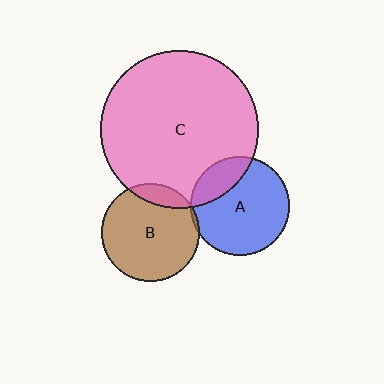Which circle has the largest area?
Circle C (pink).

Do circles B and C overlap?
Yes.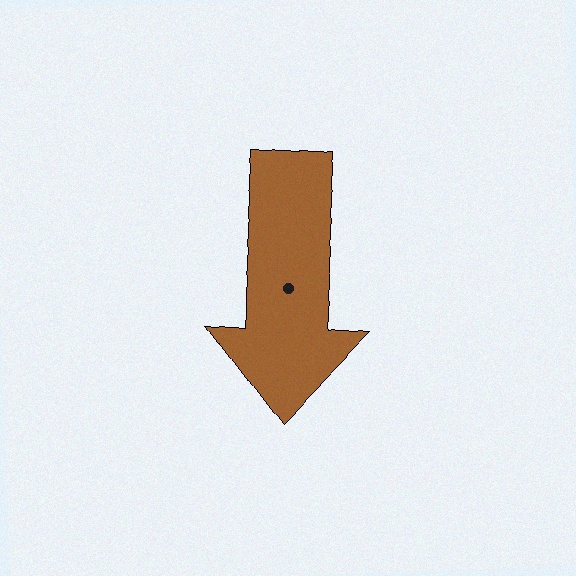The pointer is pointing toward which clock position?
Roughly 6 o'clock.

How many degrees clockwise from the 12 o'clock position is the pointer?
Approximately 184 degrees.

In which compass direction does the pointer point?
South.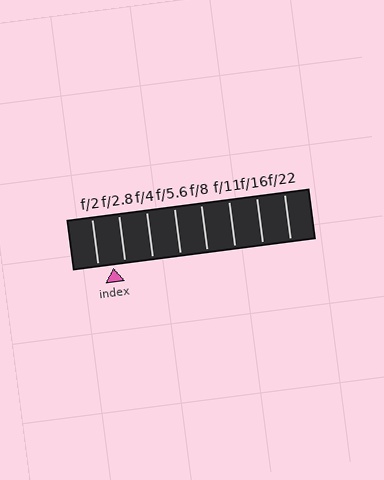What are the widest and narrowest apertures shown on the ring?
The widest aperture shown is f/2 and the narrowest is f/22.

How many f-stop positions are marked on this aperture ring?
There are 8 f-stop positions marked.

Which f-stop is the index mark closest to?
The index mark is closest to f/2.8.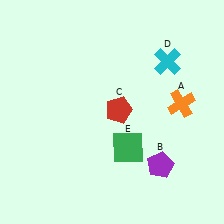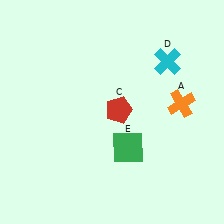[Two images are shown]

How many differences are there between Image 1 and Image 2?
There is 1 difference between the two images.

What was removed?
The purple pentagon (B) was removed in Image 2.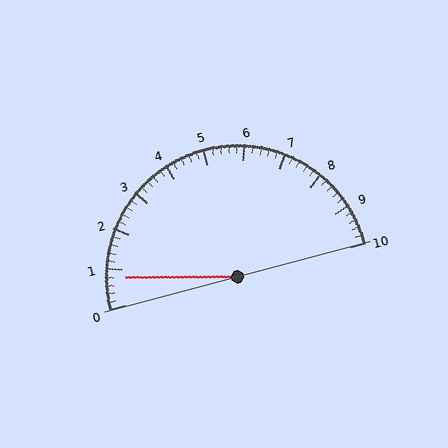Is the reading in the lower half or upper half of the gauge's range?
The reading is in the lower half of the range (0 to 10).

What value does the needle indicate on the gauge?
The needle indicates approximately 0.8.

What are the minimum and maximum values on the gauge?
The gauge ranges from 0 to 10.